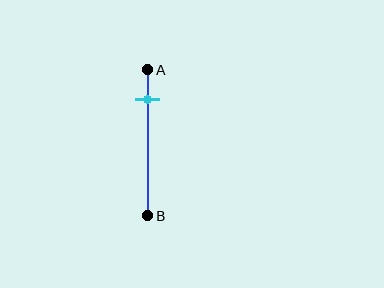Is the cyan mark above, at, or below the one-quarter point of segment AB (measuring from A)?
The cyan mark is above the one-quarter point of segment AB.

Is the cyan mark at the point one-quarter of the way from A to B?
No, the mark is at about 20% from A, not at the 25% one-quarter point.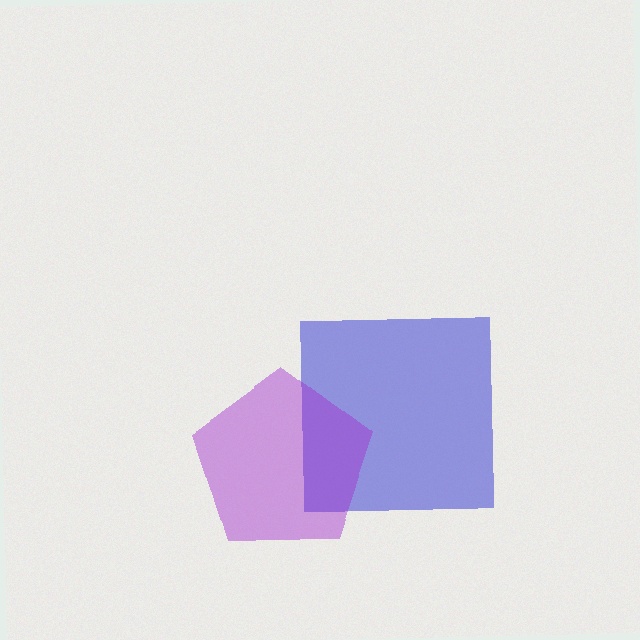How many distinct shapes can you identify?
There are 2 distinct shapes: a blue square, a purple pentagon.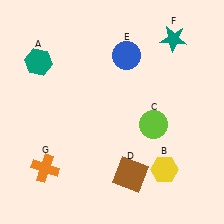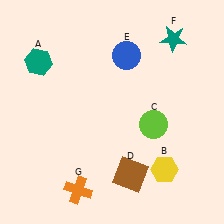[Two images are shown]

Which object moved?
The orange cross (G) moved right.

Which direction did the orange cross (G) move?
The orange cross (G) moved right.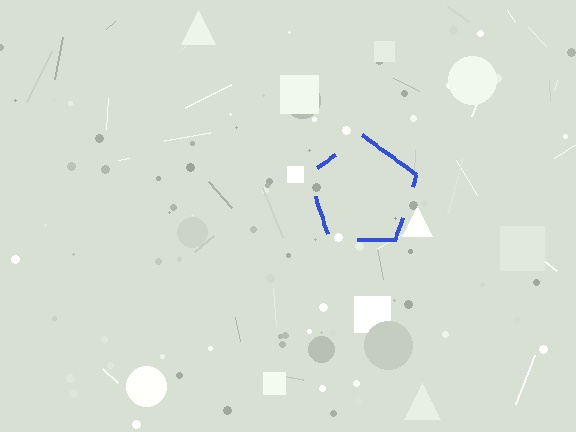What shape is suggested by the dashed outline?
The dashed outline suggests a pentagon.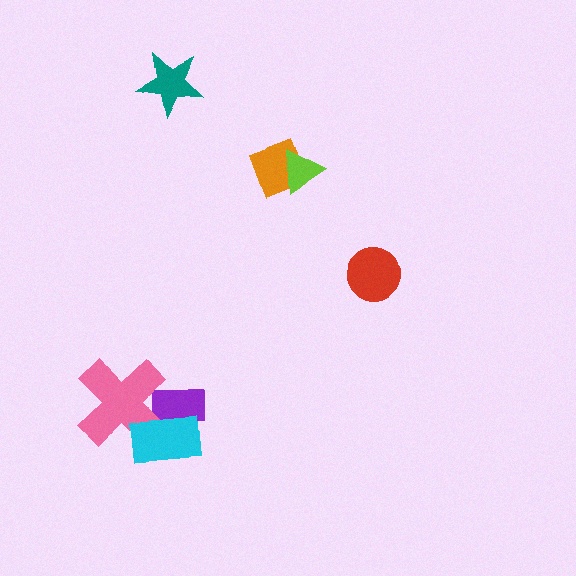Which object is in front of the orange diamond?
The lime triangle is in front of the orange diamond.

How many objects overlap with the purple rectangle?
2 objects overlap with the purple rectangle.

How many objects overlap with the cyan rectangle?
2 objects overlap with the cyan rectangle.